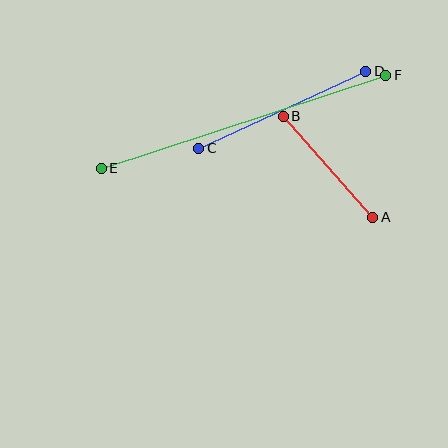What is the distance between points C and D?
The distance is approximately 184 pixels.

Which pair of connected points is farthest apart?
Points E and F are farthest apart.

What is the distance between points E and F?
The distance is approximately 299 pixels.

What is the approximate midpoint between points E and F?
The midpoint is at approximately (243, 122) pixels.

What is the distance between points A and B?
The distance is approximately 135 pixels.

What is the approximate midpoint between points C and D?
The midpoint is at approximately (282, 110) pixels.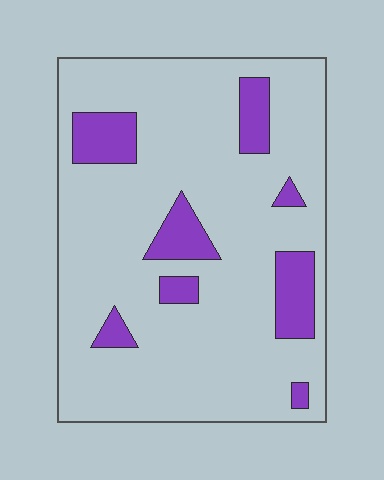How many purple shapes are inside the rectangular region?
8.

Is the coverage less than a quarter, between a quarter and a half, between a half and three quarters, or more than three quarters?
Less than a quarter.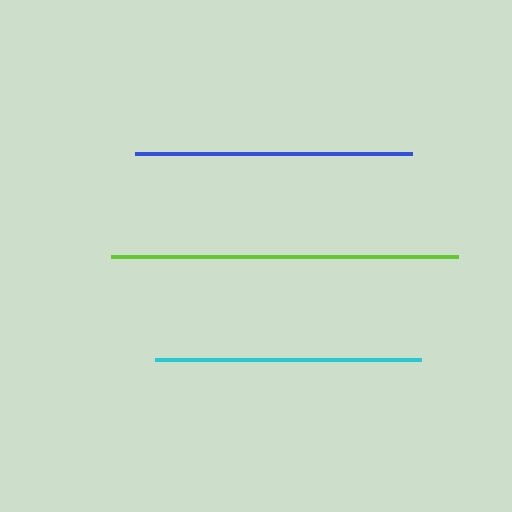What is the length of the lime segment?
The lime segment is approximately 346 pixels long.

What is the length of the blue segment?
The blue segment is approximately 277 pixels long.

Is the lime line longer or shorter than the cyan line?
The lime line is longer than the cyan line.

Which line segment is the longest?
The lime line is the longest at approximately 346 pixels.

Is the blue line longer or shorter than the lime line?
The lime line is longer than the blue line.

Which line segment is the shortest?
The cyan line is the shortest at approximately 266 pixels.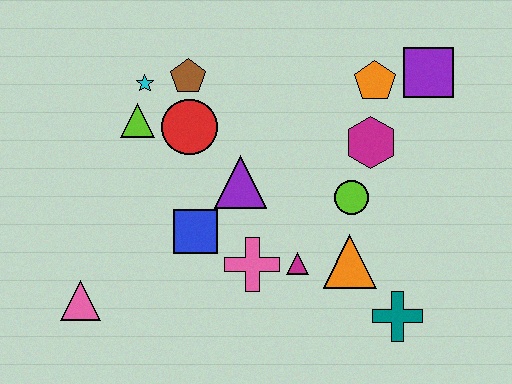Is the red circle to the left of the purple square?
Yes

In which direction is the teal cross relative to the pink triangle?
The teal cross is to the right of the pink triangle.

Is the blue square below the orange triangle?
No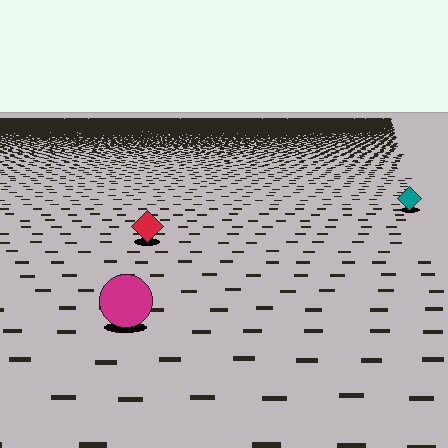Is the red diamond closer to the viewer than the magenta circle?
No. The magenta circle is closer — you can tell from the texture gradient: the ground texture is coarser near it.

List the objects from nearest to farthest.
From nearest to farthest: the magenta circle, the red diamond, the teal diamond.